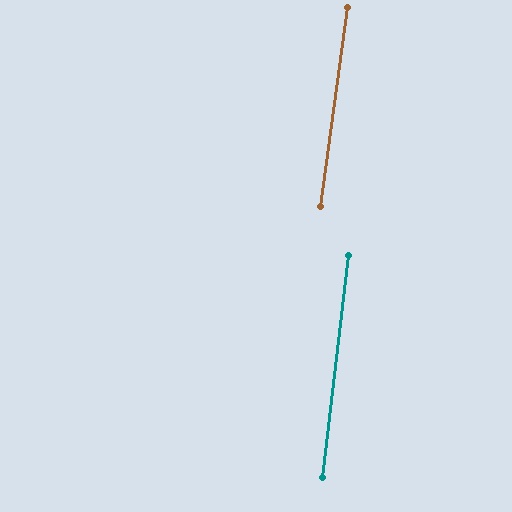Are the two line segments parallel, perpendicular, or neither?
Parallel — their directions differ by only 1.2°.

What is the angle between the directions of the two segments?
Approximately 1 degree.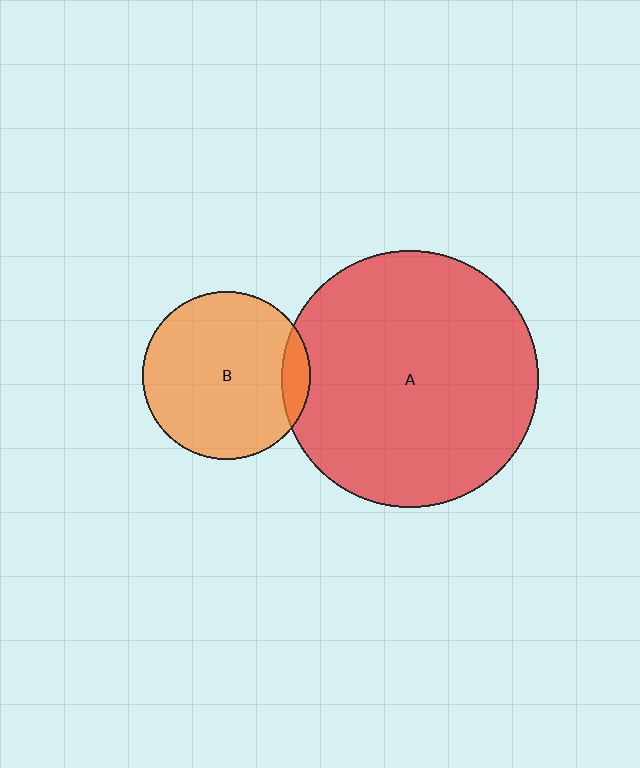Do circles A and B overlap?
Yes.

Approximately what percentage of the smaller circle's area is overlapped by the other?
Approximately 10%.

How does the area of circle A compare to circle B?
Approximately 2.3 times.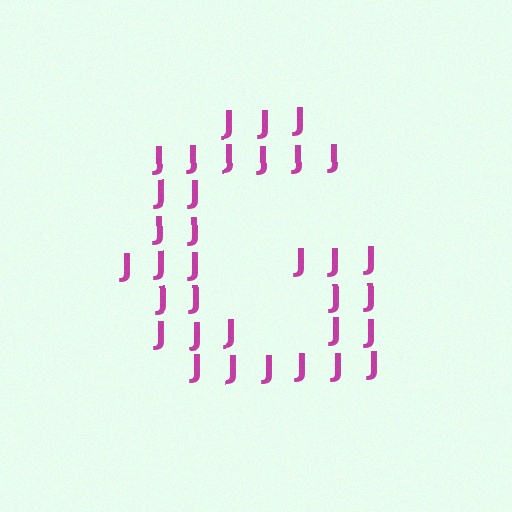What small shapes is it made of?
It is made of small letter J's.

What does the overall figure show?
The overall figure shows the letter G.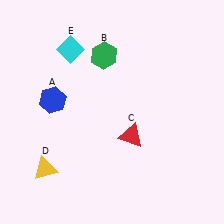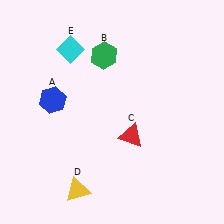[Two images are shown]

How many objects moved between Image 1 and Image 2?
1 object moved between the two images.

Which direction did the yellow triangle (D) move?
The yellow triangle (D) moved right.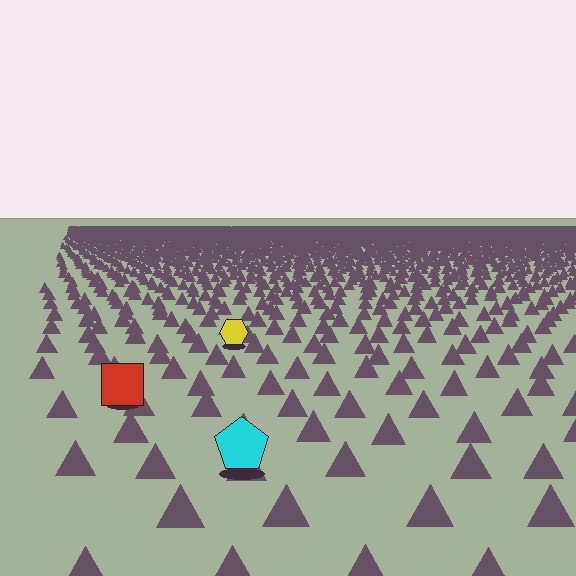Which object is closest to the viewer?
The cyan pentagon is closest. The texture marks near it are larger and more spread out.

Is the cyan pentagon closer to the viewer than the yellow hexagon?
Yes. The cyan pentagon is closer — you can tell from the texture gradient: the ground texture is coarser near it.